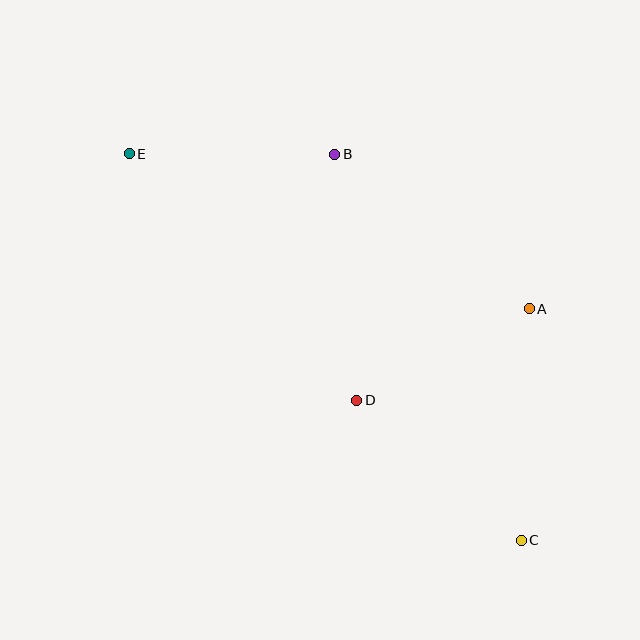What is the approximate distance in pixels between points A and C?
The distance between A and C is approximately 232 pixels.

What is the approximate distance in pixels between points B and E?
The distance between B and E is approximately 205 pixels.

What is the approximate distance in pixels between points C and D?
The distance between C and D is approximately 216 pixels.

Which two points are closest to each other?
Points A and D are closest to each other.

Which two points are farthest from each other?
Points C and E are farthest from each other.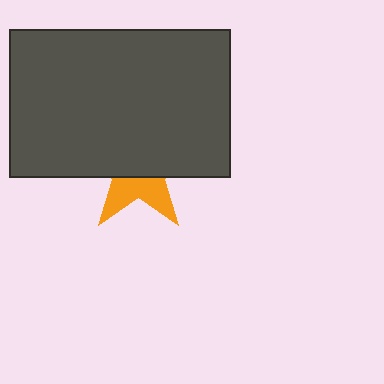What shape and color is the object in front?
The object in front is a dark gray rectangle.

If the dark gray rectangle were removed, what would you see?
You would see the complete orange star.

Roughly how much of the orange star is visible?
A small part of it is visible (roughly 38%).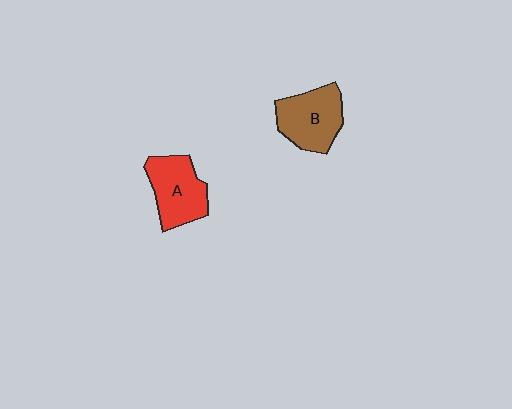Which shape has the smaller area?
Shape A (red).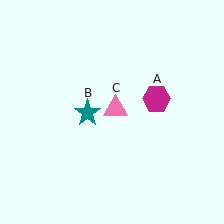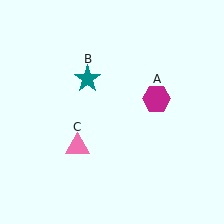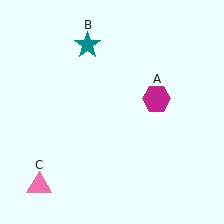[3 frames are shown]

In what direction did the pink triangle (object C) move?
The pink triangle (object C) moved down and to the left.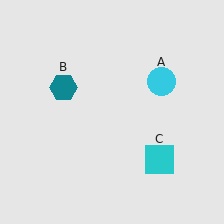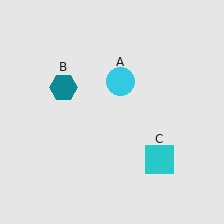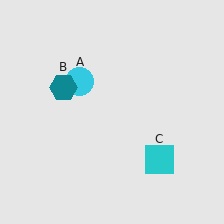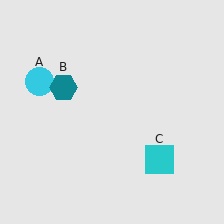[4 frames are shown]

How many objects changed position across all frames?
1 object changed position: cyan circle (object A).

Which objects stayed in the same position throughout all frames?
Teal hexagon (object B) and cyan square (object C) remained stationary.